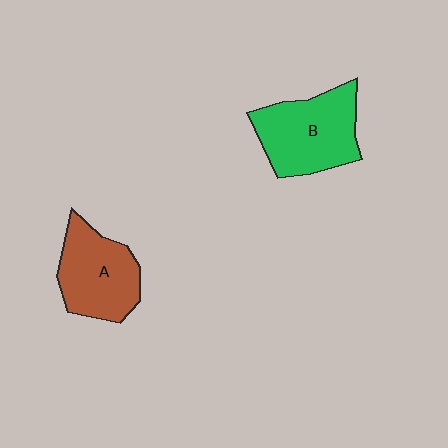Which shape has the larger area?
Shape B (green).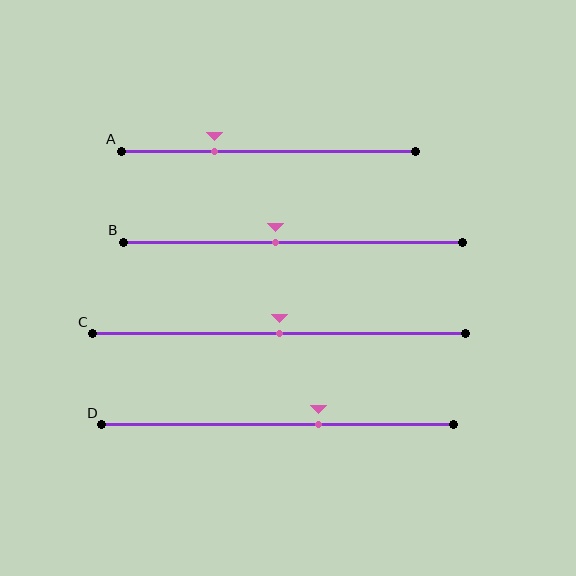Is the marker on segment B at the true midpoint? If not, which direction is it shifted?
No, the marker on segment B is shifted to the left by about 5% of the segment length.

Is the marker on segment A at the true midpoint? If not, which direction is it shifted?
No, the marker on segment A is shifted to the left by about 18% of the segment length.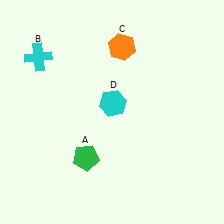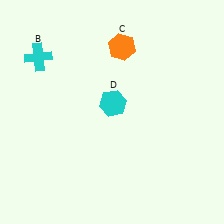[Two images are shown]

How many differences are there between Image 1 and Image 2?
There is 1 difference between the two images.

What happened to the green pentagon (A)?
The green pentagon (A) was removed in Image 2. It was in the bottom-left area of Image 1.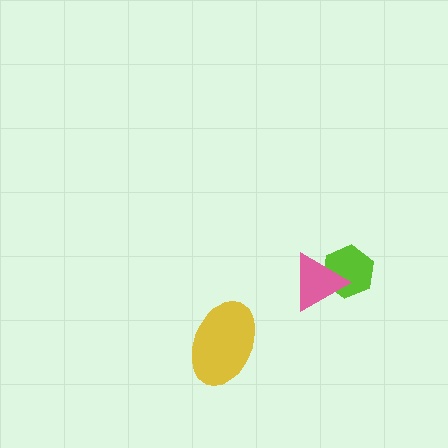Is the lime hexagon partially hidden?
Yes, it is partially covered by another shape.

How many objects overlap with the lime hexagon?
1 object overlaps with the lime hexagon.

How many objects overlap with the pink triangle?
1 object overlaps with the pink triangle.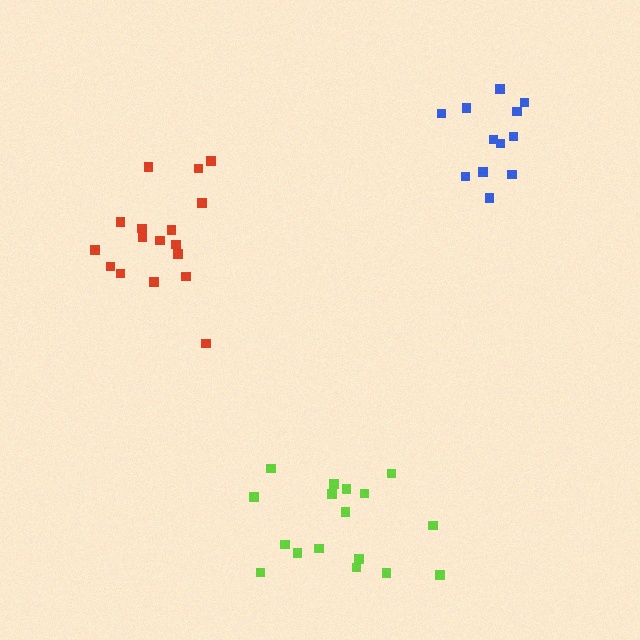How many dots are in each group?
Group 1: 17 dots, Group 2: 17 dots, Group 3: 12 dots (46 total).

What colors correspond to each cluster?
The clusters are colored: lime, red, blue.